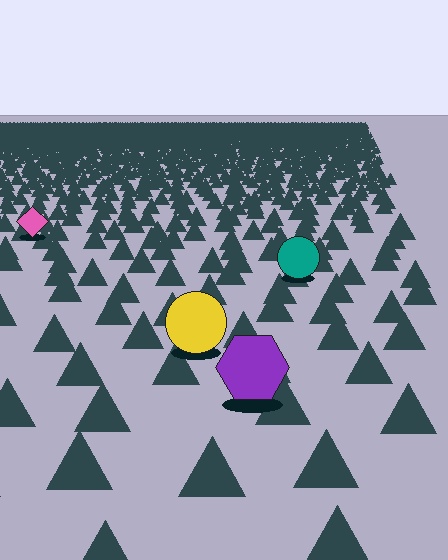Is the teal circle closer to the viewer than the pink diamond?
Yes. The teal circle is closer — you can tell from the texture gradient: the ground texture is coarser near it.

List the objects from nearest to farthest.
From nearest to farthest: the purple hexagon, the yellow circle, the teal circle, the pink diamond.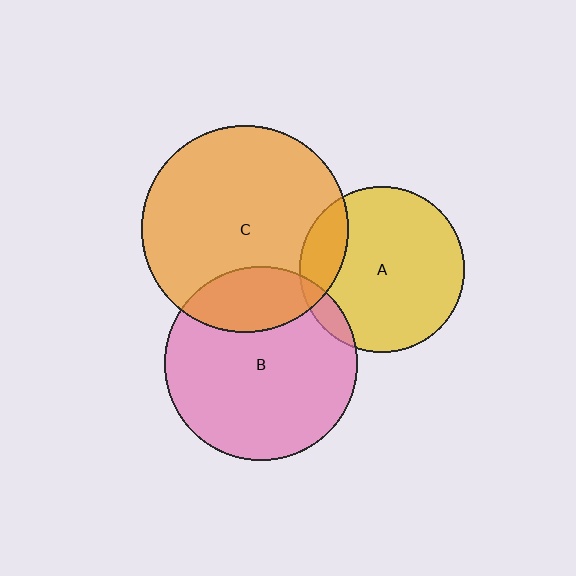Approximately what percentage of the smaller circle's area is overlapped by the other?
Approximately 20%.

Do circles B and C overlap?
Yes.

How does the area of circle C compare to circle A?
Approximately 1.6 times.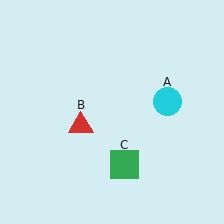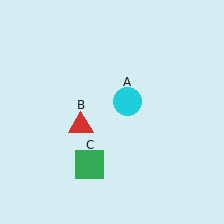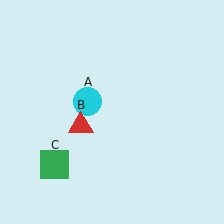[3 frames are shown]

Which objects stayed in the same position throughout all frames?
Red triangle (object B) remained stationary.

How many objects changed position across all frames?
2 objects changed position: cyan circle (object A), green square (object C).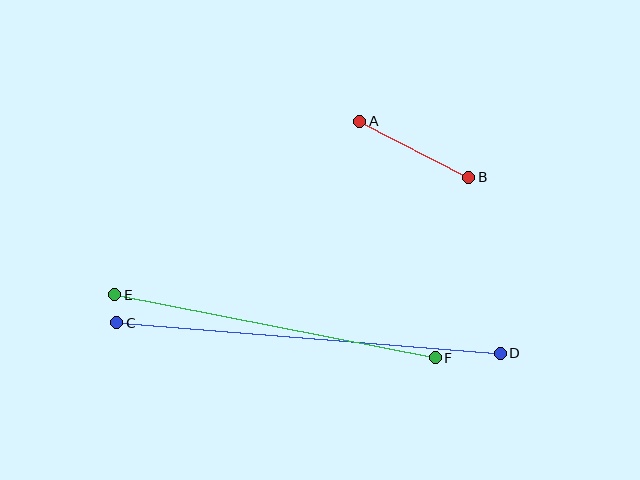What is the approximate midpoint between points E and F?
The midpoint is at approximately (275, 326) pixels.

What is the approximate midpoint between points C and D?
The midpoint is at approximately (309, 338) pixels.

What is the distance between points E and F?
The distance is approximately 327 pixels.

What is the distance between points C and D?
The distance is approximately 385 pixels.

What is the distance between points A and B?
The distance is approximately 123 pixels.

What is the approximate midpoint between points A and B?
The midpoint is at approximately (414, 149) pixels.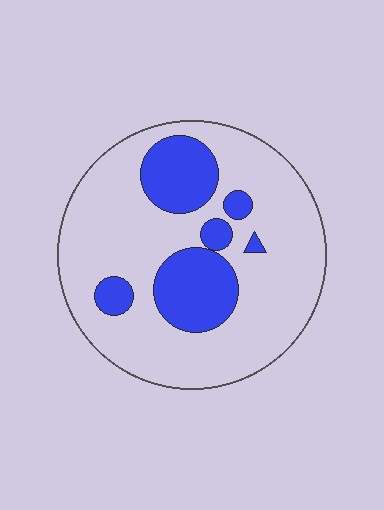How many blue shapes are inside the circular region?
6.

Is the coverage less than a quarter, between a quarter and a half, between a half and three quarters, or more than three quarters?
Less than a quarter.